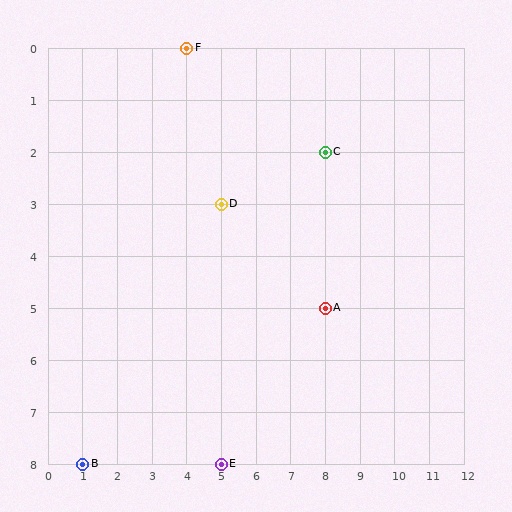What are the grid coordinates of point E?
Point E is at grid coordinates (5, 8).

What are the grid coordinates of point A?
Point A is at grid coordinates (8, 5).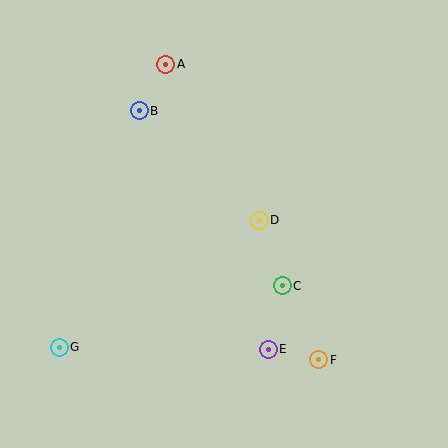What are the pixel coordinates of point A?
Point A is at (166, 64).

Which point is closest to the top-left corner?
Point B is closest to the top-left corner.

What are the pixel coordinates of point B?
Point B is at (139, 111).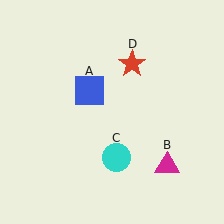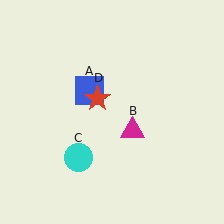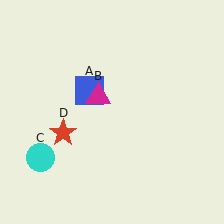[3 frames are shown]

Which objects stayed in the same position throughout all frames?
Blue square (object A) remained stationary.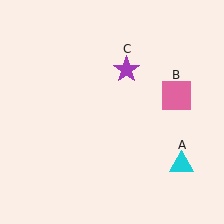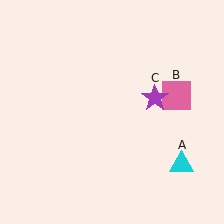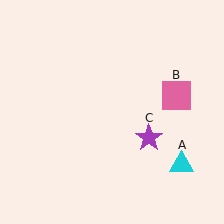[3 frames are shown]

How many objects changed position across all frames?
1 object changed position: purple star (object C).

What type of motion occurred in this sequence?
The purple star (object C) rotated clockwise around the center of the scene.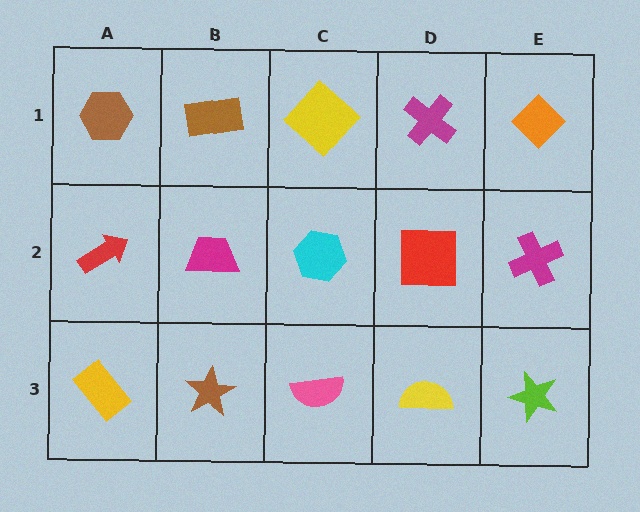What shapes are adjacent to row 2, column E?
An orange diamond (row 1, column E), a lime star (row 3, column E), a red square (row 2, column D).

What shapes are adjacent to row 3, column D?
A red square (row 2, column D), a pink semicircle (row 3, column C), a lime star (row 3, column E).